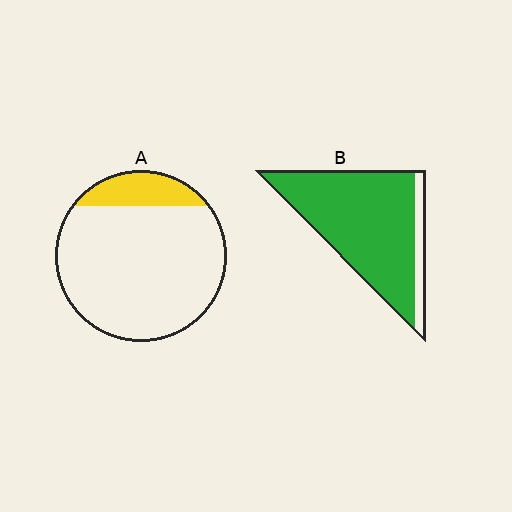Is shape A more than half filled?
No.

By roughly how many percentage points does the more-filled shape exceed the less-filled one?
By roughly 70 percentage points (B over A).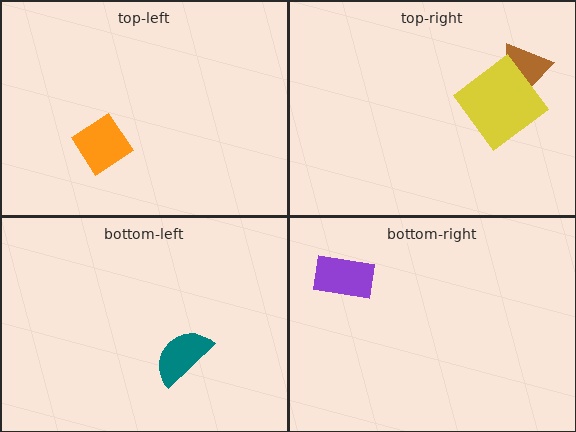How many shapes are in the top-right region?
2.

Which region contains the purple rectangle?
The bottom-right region.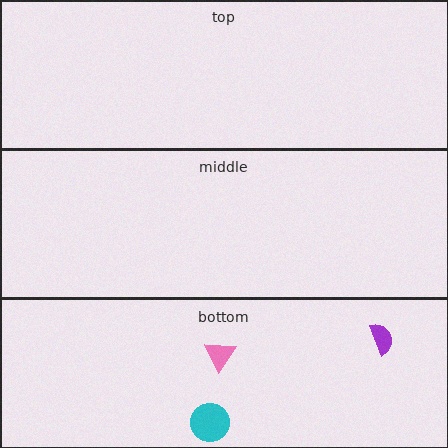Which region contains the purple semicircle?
The bottom region.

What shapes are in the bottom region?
The pink triangle, the cyan circle, the purple semicircle.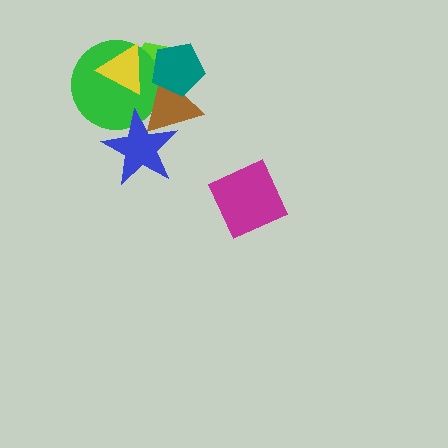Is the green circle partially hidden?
Yes, it is partially covered by another shape.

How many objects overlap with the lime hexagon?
4 objects overlap with the lime hexagon.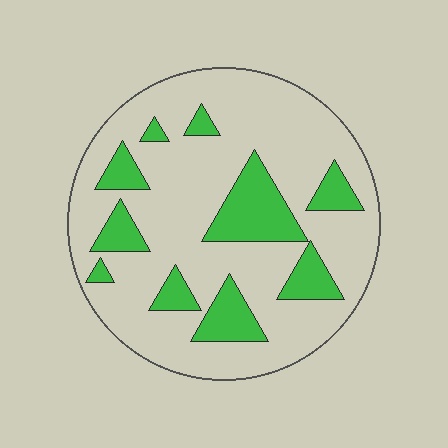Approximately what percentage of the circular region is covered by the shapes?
Approximately 25%.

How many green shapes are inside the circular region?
10.